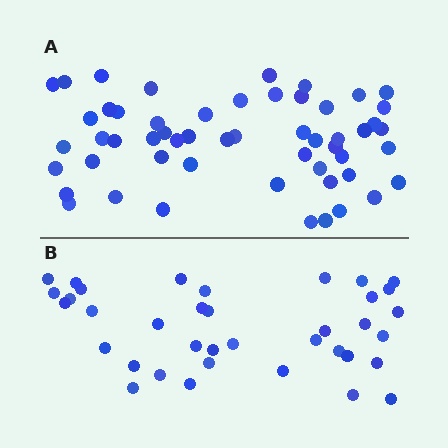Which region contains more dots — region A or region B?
Region A (the top region) has more dots.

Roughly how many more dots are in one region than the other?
Region A has approximately 15 more dots than region B.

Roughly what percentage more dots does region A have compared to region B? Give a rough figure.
About 45% more.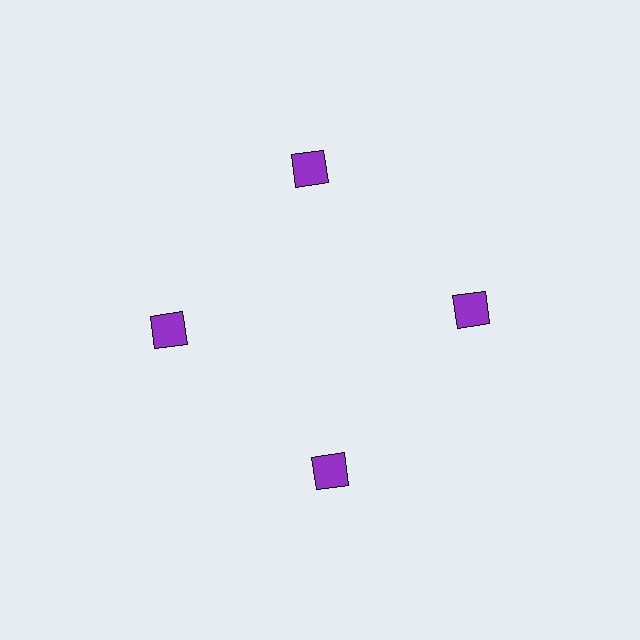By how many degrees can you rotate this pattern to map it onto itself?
The pattern maps onto itself every 90 degrees of rotation.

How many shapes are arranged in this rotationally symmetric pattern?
There are 4 shapes, arranged in 4 groups of 1.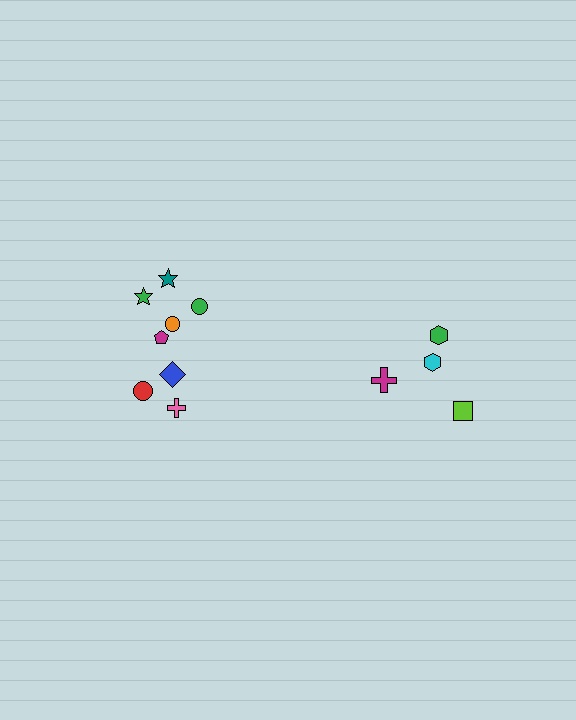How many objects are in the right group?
There are 4 objects.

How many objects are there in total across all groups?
There are 12 objects.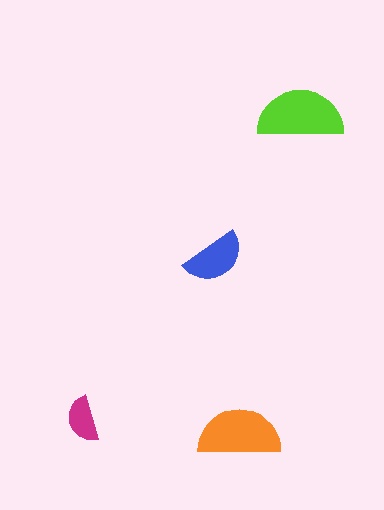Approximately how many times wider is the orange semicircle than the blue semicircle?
About 1.5 times wider.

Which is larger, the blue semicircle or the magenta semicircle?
The blue one.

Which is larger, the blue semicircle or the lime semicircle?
The lime one.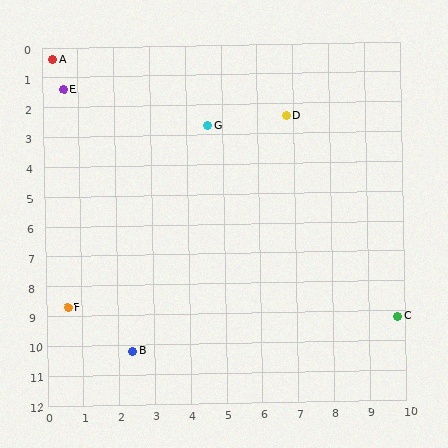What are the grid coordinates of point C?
Point C is at approximately (9.8, 9.2).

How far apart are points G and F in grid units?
Points G and F are about 7.2 grid units apart.